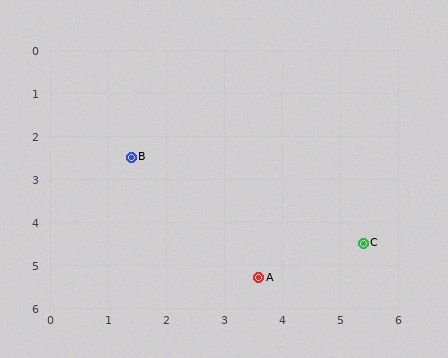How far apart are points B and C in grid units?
Points B and C are about 4.5 grid units apart.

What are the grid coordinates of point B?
Point B is at approximately (1.4, 2.5).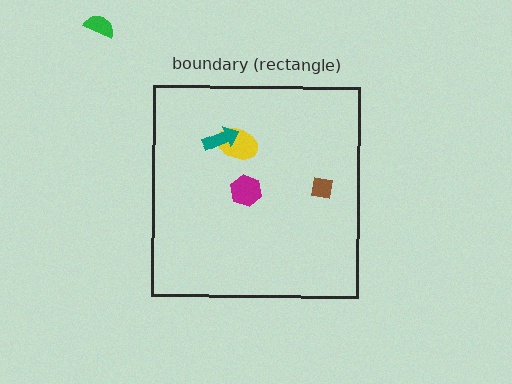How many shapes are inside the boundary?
4 inside, 1 outside.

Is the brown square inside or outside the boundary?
Inside.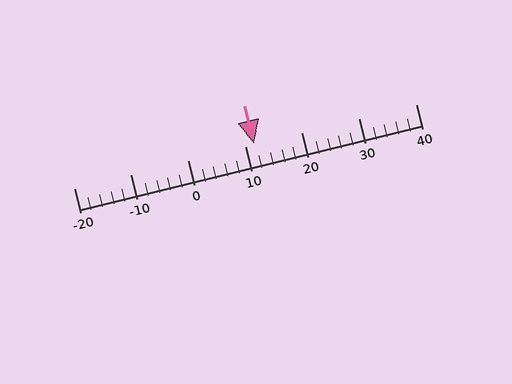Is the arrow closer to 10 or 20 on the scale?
The arrow is closer to 10.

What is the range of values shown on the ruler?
The ruler shows values from -20 to 40.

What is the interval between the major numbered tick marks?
The major tick marks are spaced 10 units apart.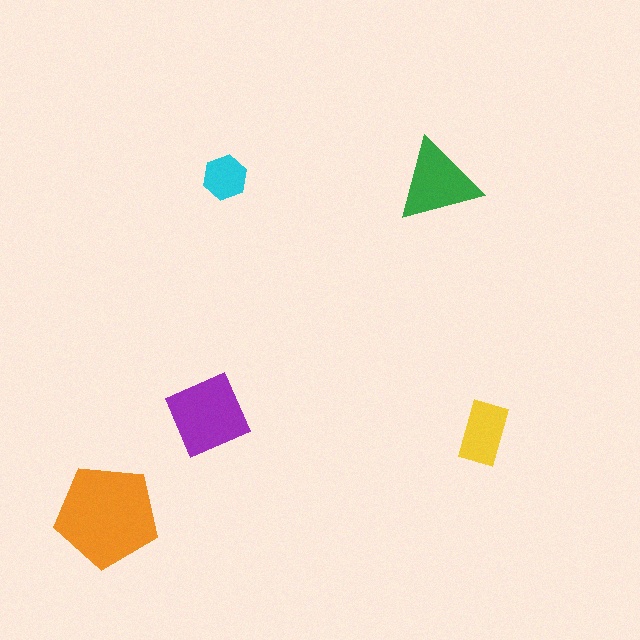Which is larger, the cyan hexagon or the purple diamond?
The purple diamond.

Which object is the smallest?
The cyan hexagon.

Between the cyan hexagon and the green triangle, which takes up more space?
The green triangle.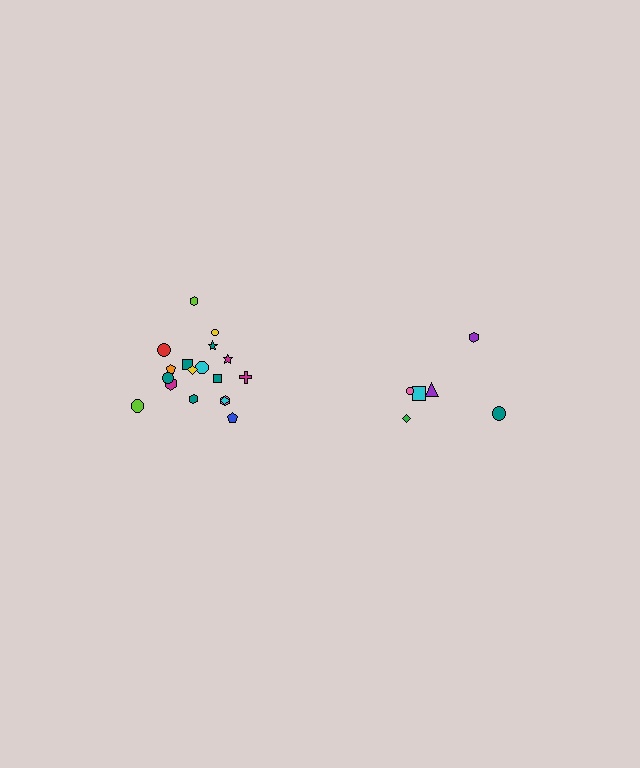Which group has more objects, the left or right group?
The left group.